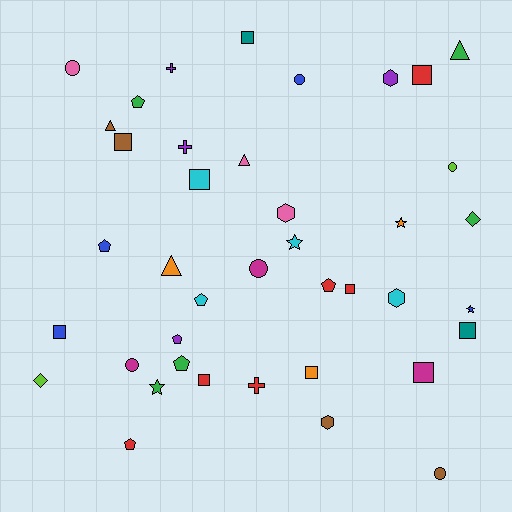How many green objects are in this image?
There are 5 green objects.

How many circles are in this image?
There are 6 circles.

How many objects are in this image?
There are 40 objects.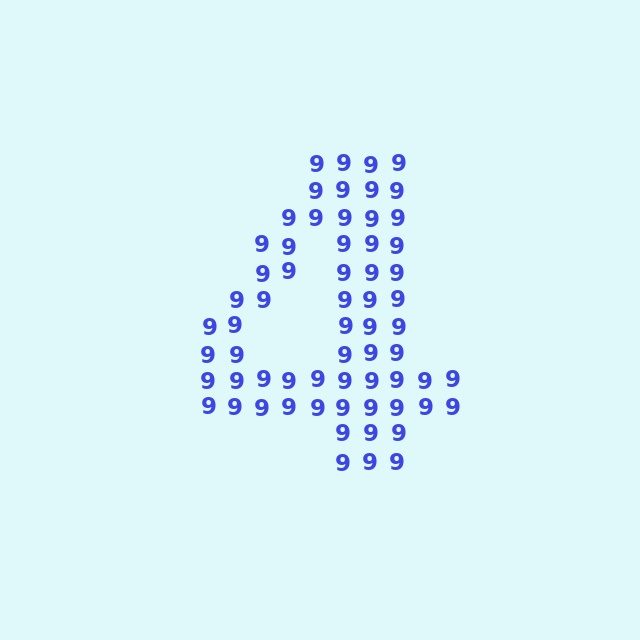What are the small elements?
The small elements are digit 9's.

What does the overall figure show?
The overall figure shows the digit 4.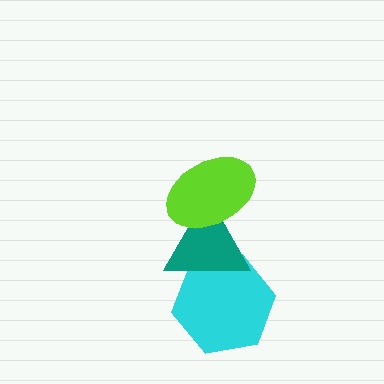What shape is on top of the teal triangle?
The lime ellipse is on top of the teal triangle.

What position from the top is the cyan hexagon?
The cyan hexagon is 3rd from the top.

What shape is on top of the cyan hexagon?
The teal triangle is on top of the cyan hexagon.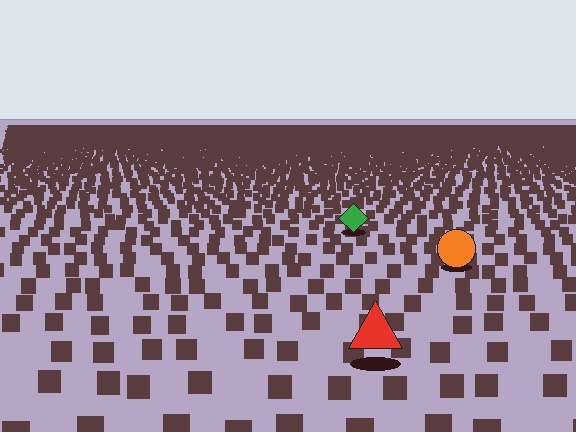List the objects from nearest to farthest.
From nearest to farthest: the red triangle, the orange circle, the green diamond.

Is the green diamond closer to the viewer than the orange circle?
No. The orange circle is closer — you can tell from the texture gradient: the ground texture is coarser near it.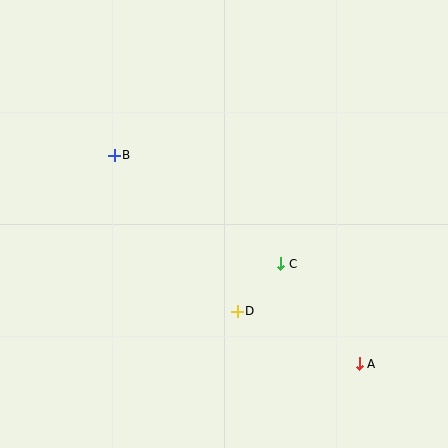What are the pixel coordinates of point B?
Point B is at (114, 155).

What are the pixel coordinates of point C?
Point C is at (281, 264).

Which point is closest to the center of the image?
Point C at (281, 264) is closest to the center.